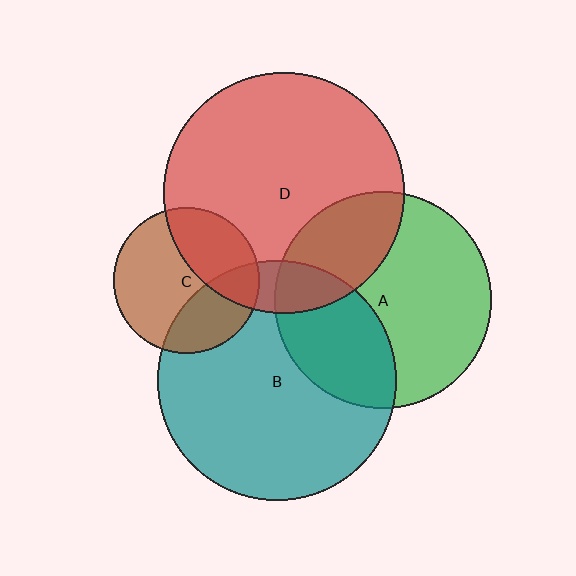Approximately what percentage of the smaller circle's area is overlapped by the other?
Approximately 10%.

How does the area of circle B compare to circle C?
Approximately 2.7 times.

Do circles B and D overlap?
Yes.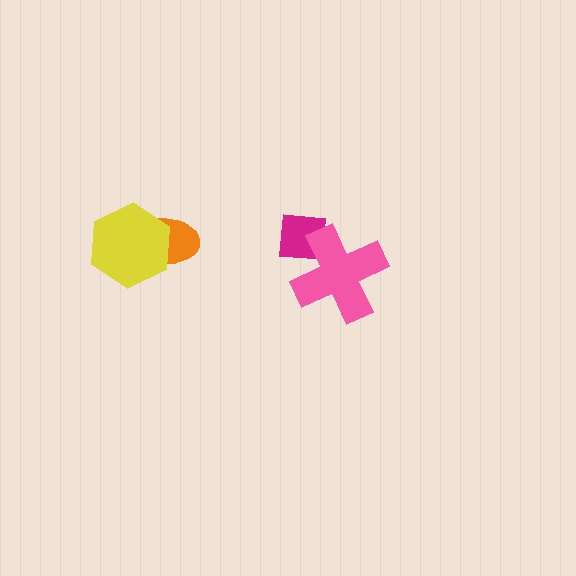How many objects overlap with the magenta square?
1 object overlaps with the magenta square.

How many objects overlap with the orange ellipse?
1 object overlaps with the orange ellipse.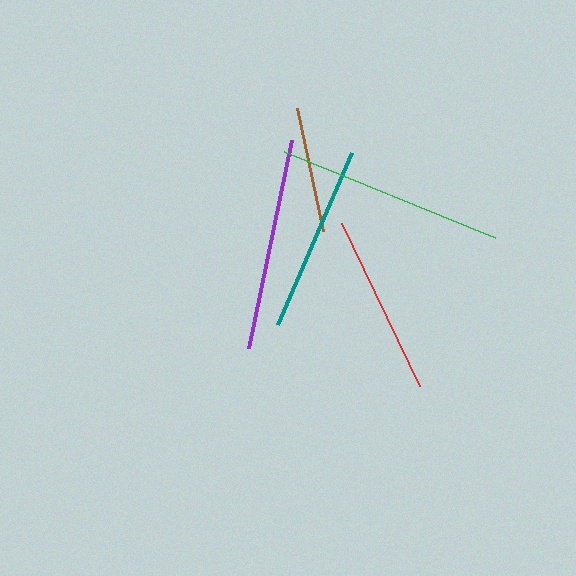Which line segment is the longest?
The green line is the longest at approximately 229 pixels.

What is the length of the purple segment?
The purple segment is approximately 212 pixels long.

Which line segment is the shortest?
The brown line is the shortest at approximately 126 pixels.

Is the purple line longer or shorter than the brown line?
The purple line is longer than the brown line.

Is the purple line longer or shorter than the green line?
The green line is longer than the purple line.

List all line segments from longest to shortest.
From longest to shortest: green, purple, teal, red, brown.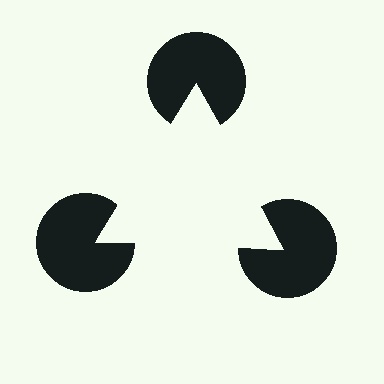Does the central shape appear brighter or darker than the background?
It typically appears slightly brighter than the background, even though no actual brightness change is drawn.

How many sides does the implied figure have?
3 sides.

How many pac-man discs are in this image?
There are 3 — one at each vertex of the illusory triangle.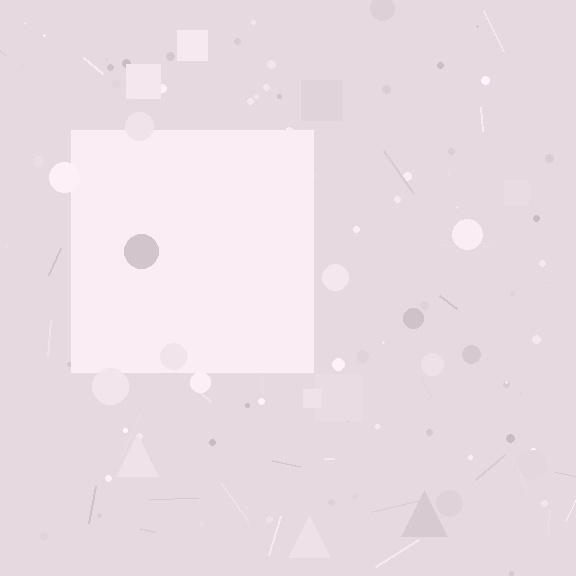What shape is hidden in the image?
A square is hidden in the image.